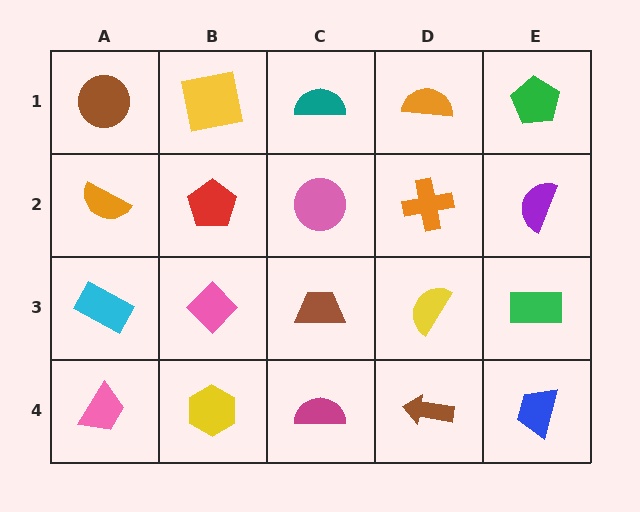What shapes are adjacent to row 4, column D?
A yellow semicircle (row 3, column D), a magenta semicircle (row 4, column C), a blue trapezoid (row 4, column E).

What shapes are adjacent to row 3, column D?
An orange cross (row 2, column D), a brown arrow (row 4, column D), a brown trapezoid (row 3, column C), a green rectangle (row 3, column E).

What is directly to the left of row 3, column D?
A brown trapezoid.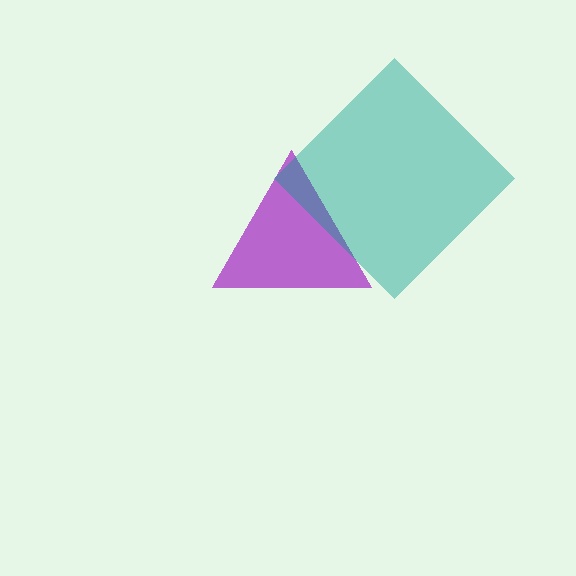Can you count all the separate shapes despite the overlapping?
Yes, there are 2 separate shapes.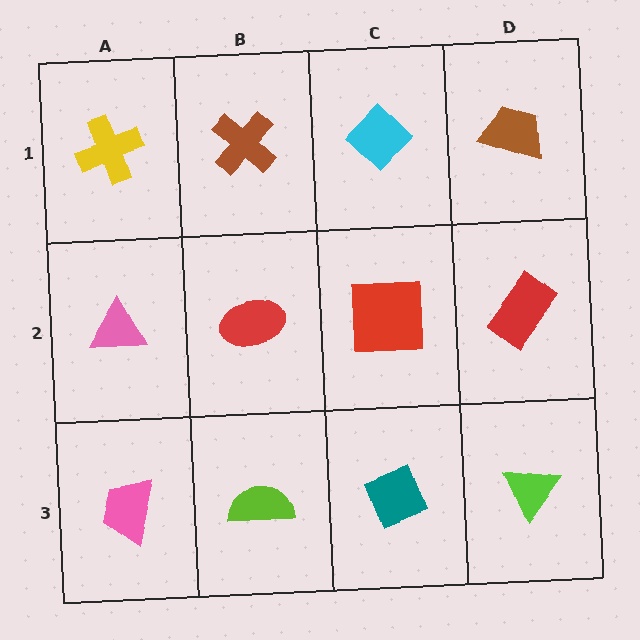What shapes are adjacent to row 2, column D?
A brown trapezoid (row 1, column D), a lime triangle (row 3, column D), a red square (row 2, column C).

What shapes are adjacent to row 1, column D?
A red rectangle (row 2, column D), a cyan diamond (row 1, column C).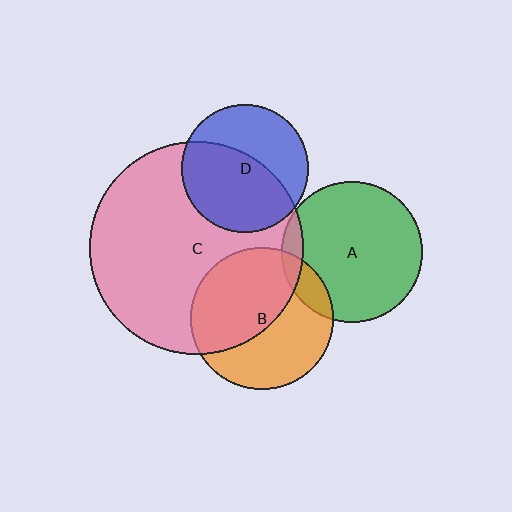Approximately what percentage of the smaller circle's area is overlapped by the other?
Approximately 55%.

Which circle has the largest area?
Circle C (pink).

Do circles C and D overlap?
Yes.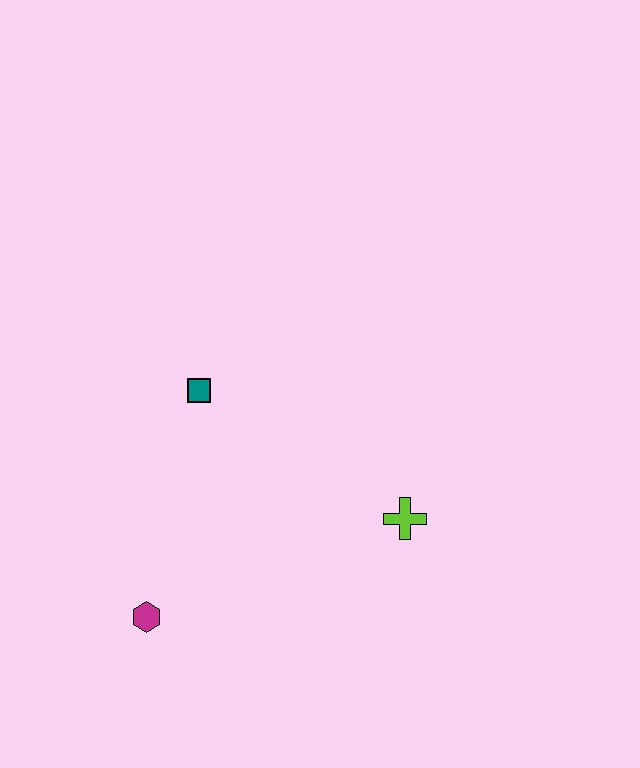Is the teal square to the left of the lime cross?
Yes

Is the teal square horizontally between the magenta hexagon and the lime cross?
Yes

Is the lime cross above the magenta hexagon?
Yes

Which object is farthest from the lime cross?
The magenta hexagon is farthest from the lime cross.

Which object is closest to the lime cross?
The teal square is closest to the lime cross.